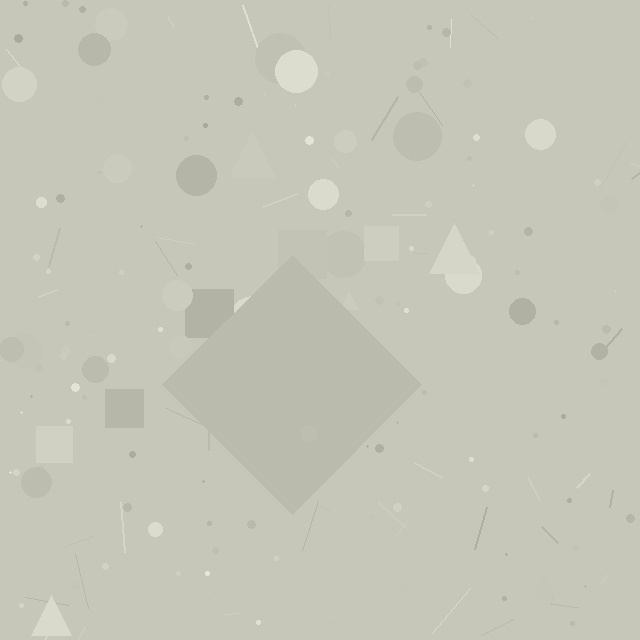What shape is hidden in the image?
A diamond is hidden in the image.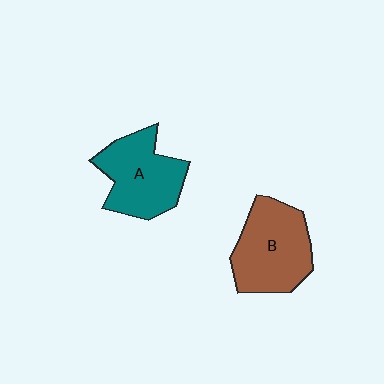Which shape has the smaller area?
Shape A (teal).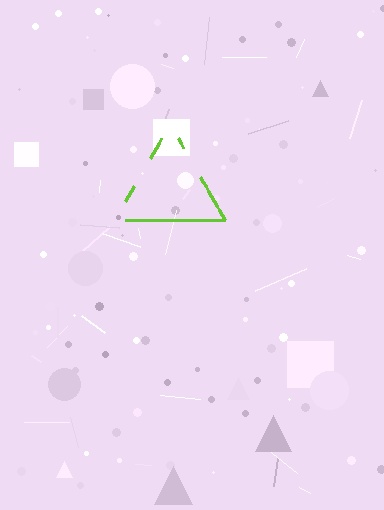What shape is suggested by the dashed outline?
The dashed outline suggests a triangle.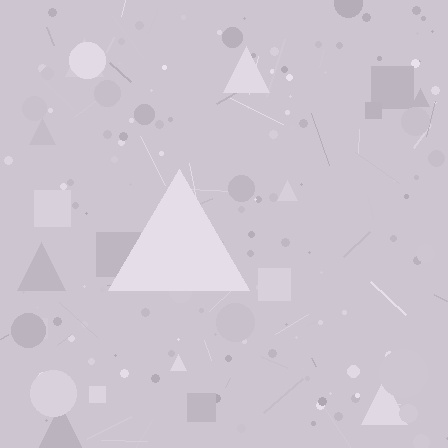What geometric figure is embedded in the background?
A triangle is embedded in the background.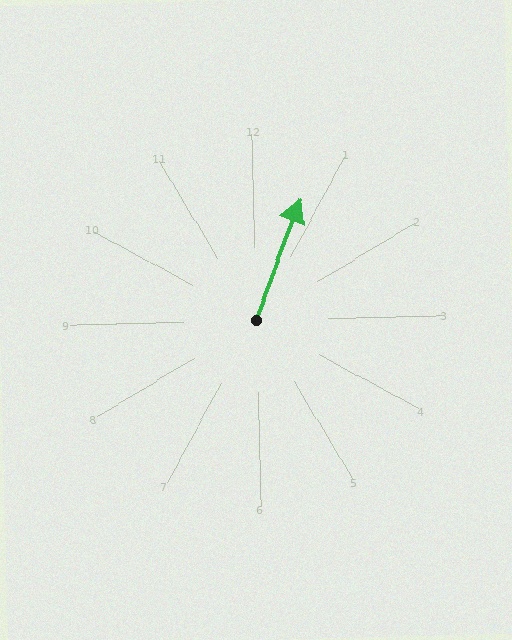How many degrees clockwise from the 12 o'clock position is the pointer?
Approximately 21 degrees.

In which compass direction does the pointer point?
North.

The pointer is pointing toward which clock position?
Roughly 1 o'clock.